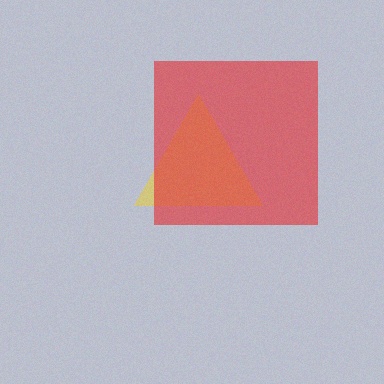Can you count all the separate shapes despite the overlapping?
Yes, there are 2 separate shapes.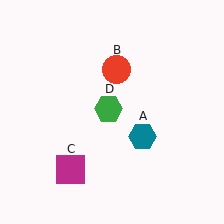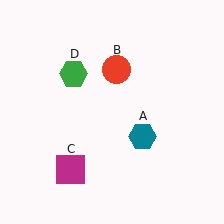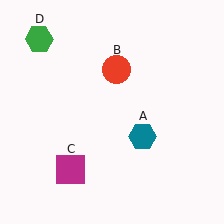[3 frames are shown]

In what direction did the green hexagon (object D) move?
The green hexagon (object D) moved up and to the left.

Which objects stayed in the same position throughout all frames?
Teal hexagon (object A) and red circle (object B) and magenta square (object C) remained stationary.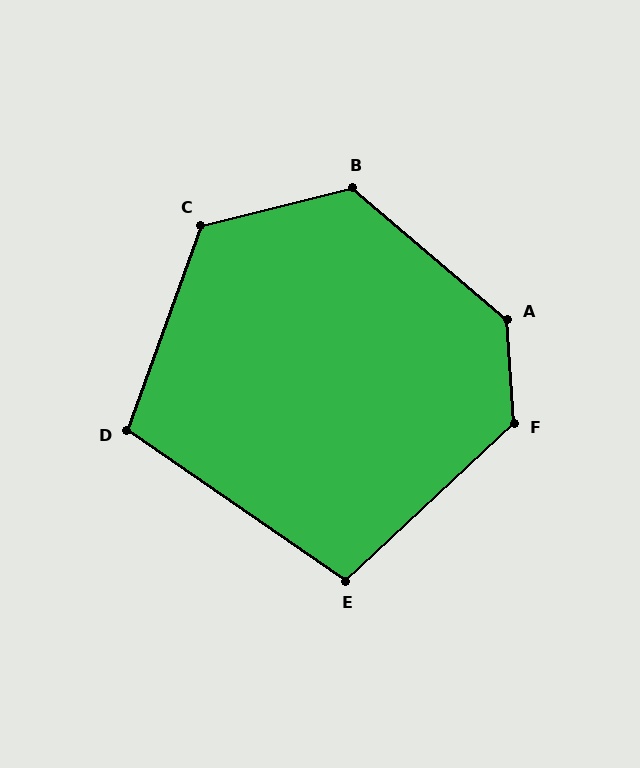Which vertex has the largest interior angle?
A, at approximately 134 degrees.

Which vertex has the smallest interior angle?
E, at approximately 102 degrees.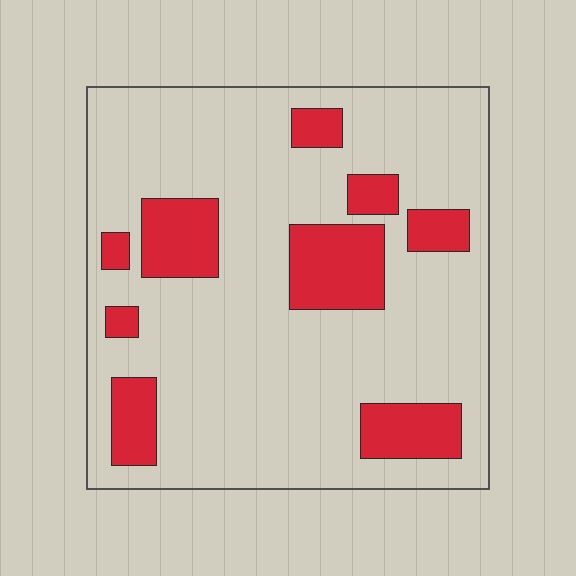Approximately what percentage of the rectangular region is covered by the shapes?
Approximately 20%.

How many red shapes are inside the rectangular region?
9.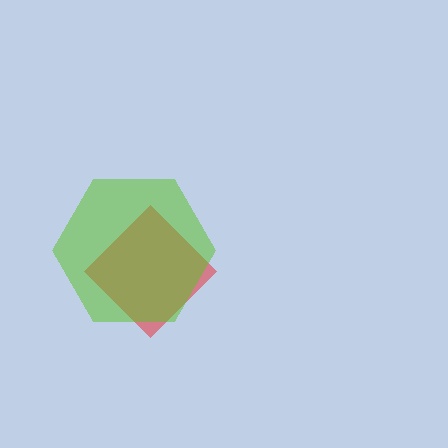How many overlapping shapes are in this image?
There are 2 overlapping shapes in the image.